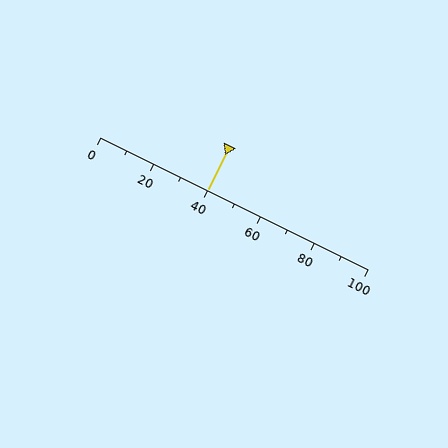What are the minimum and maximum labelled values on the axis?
The axis runs from 0 to 100.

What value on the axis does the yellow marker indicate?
The marker indicates approximately 40.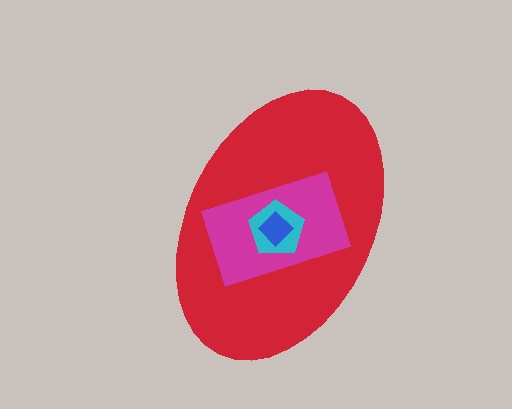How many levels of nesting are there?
4.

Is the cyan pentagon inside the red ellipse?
Yes.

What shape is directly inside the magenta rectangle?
The cyan pentagon.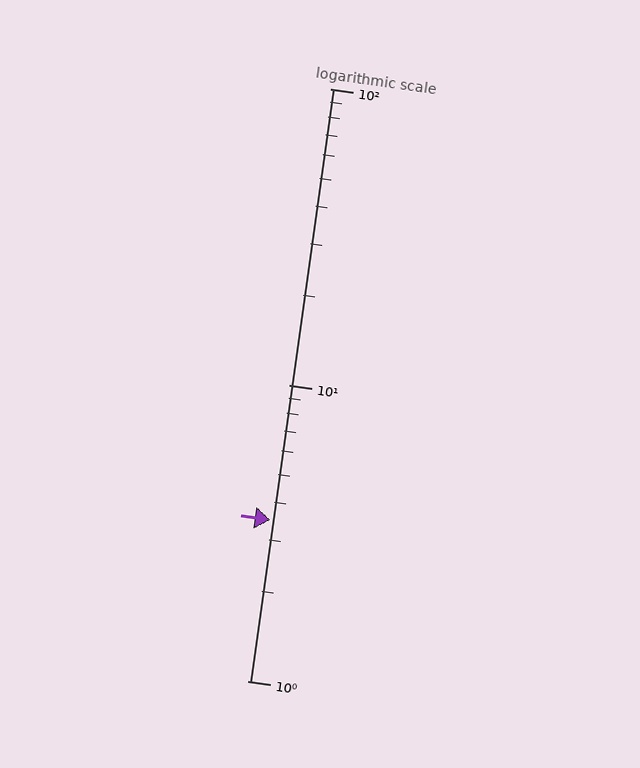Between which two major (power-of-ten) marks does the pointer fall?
The pointer is between 1 and 10.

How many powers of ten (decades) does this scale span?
The scale spans 2 decades, from 1 to 100.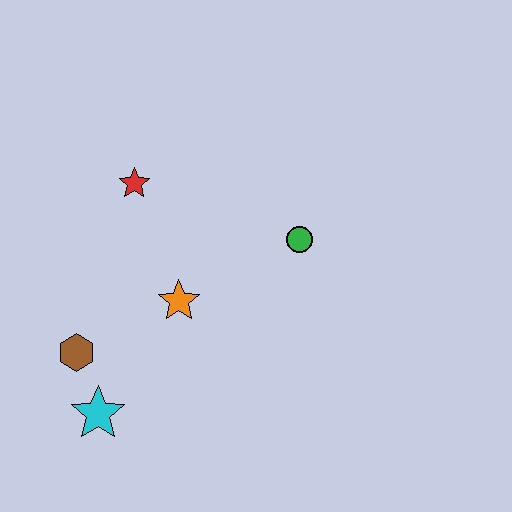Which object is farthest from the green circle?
The cyan star is farthest from the green circle.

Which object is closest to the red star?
The orange star is closest to the red star.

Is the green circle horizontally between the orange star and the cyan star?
No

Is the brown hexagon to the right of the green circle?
No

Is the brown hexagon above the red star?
No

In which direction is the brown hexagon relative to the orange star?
The brown hexagon is to the left of the orange star.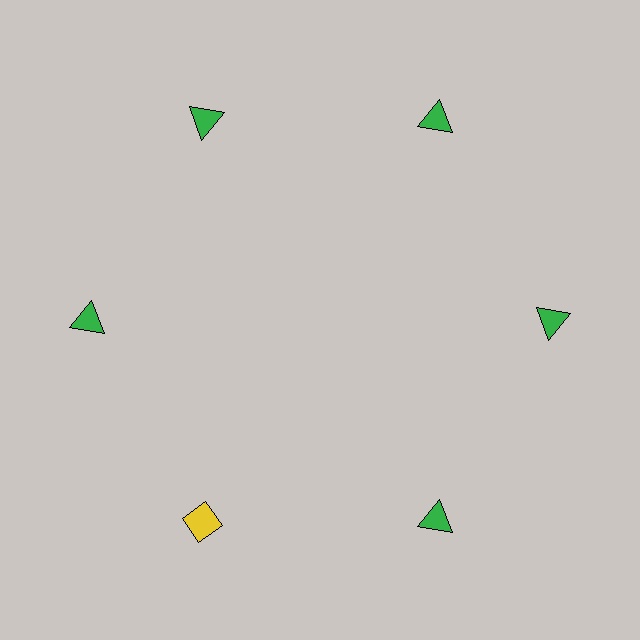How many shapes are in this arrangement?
There are 6 shapes arranged in a ring pattern.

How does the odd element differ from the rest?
It differs in both color (yellow instead of green) and shape (diamond instead of triangle).